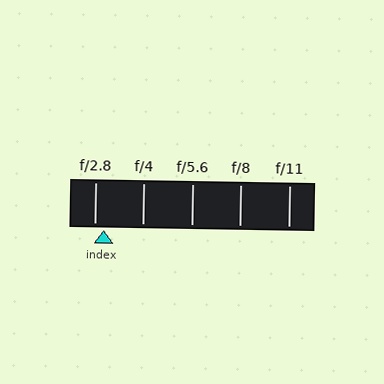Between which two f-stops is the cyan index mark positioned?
The index mark is between f/2.8 and f/4.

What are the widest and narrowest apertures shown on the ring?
The widest aperture shown is f/2.8 and the narrowest is f/11.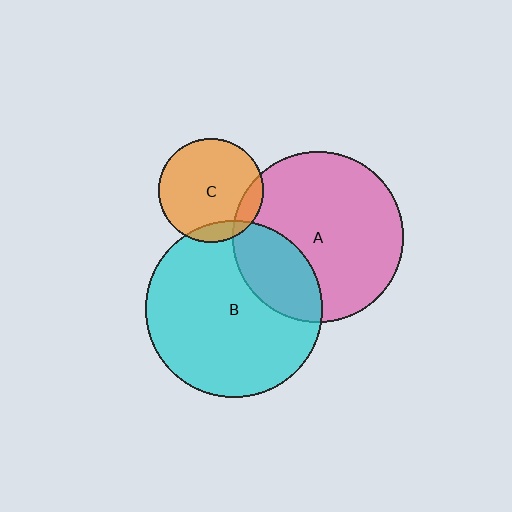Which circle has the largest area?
Circle B (cyan).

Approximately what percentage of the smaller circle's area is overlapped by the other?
Approximately 10%.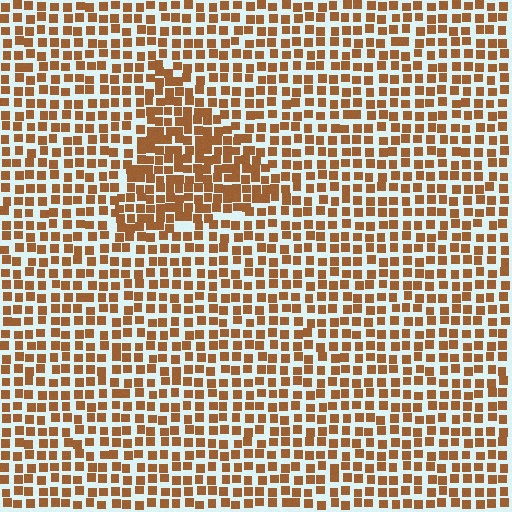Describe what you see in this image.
The image contains small brown elements arranged at two different densities. A triangle-shaped region is visible where the elements are more densely packed than the surrounding area.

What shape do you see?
I see a triangle.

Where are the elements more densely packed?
The elements are more densely packed inside the triangle boundary.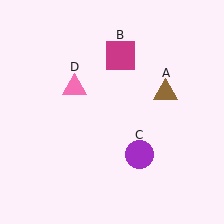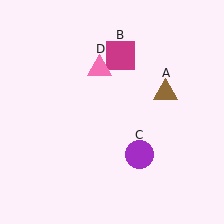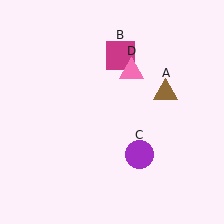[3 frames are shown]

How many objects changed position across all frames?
1 object changed position: pink triangle (object D).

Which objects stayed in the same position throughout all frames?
Brown triangle (object A) and magenta square (object B) and purple circle (object C) remained stationary.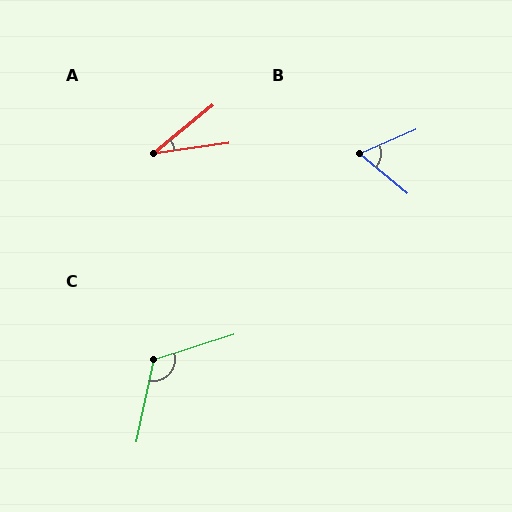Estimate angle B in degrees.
Approximately 63 degrees.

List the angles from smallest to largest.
A (31°), B (63°), C (120°).